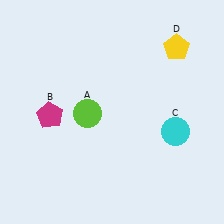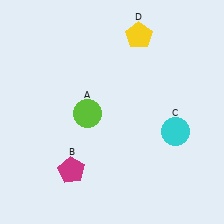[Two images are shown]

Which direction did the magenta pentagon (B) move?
The magenta pentagon (B) moved down.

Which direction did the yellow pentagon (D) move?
The yellow pentagon (D) moved left.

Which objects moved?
The objects that moved are: the magenta pentagon (B), the yellow pentagon (D).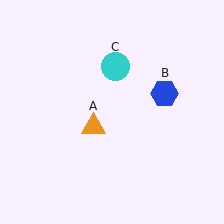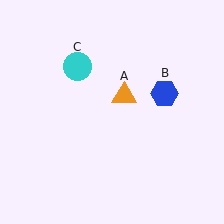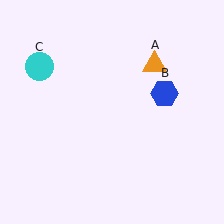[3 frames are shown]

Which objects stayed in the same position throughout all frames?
Blue hexagon (object B) remained stationary.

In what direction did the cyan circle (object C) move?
The cyan circle (object C) moved left.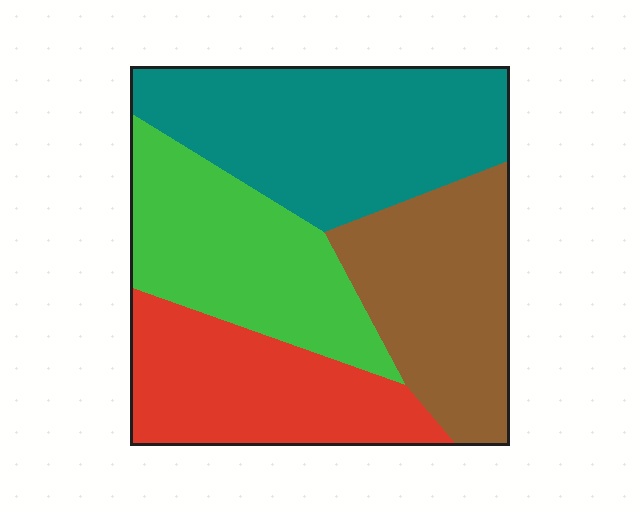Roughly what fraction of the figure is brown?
Brown takes up less than a quarter of the figure.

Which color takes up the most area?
Teal, at roughly 30%.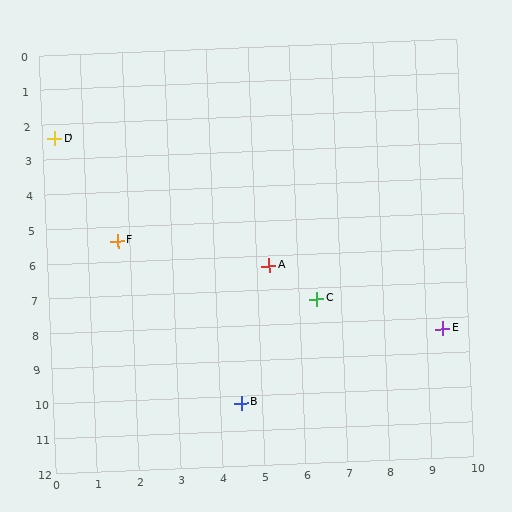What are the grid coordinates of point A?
Point A is at approximately (5.3, 6.3).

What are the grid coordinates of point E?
Point E is at approximately (9.4, 8.3).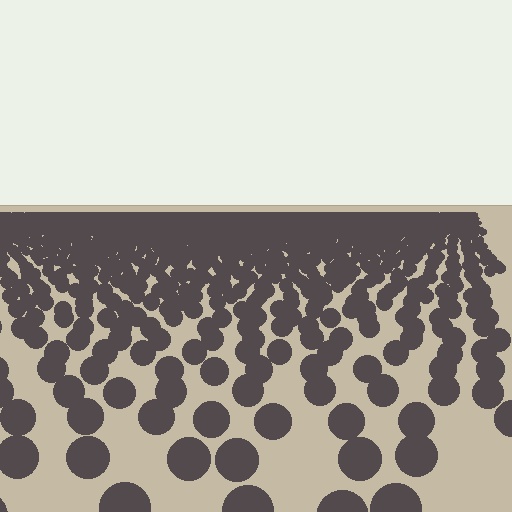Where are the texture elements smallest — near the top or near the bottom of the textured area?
Near the top.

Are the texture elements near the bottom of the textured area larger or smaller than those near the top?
Larger. Near the bottom, elements are closer to the viewer and appear at a bigger on-screen size.